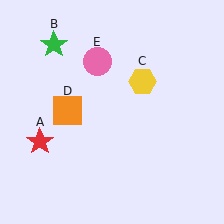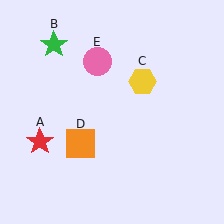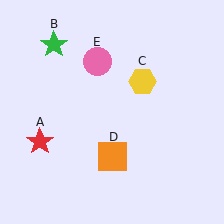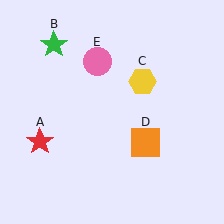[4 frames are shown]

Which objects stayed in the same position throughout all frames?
Red star (object A) and green star (object B) and yellow hexagon (object C) and pink circle (object E) remained stationary.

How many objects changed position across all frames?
1 object changed position: orange square (object D).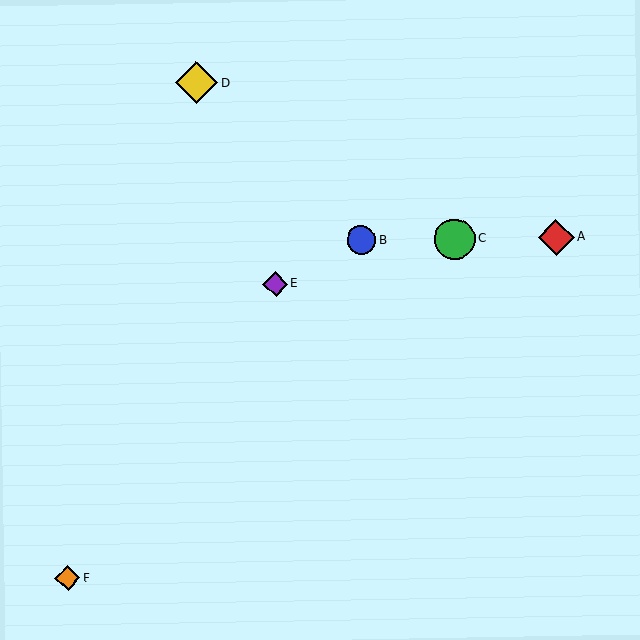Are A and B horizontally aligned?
Yes, both are at y≈237.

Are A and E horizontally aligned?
No, A is at y≈237 and E is at y≈284.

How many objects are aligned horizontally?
3 objects (A, B, C) are aligned horizontally.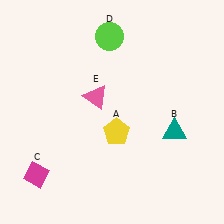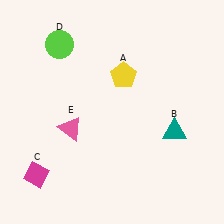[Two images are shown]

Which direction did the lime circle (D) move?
The lime circle (D) moved left.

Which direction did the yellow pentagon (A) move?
The yellow pentagon (A) moved up.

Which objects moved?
The objects that moved are: the yellow pentagon (A), the lime circle (D), the pink triangle (E).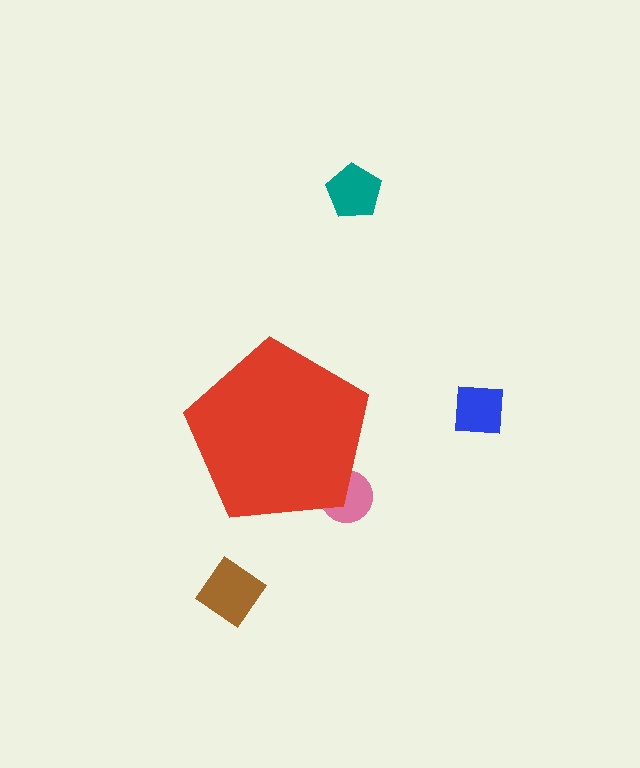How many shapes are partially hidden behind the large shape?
1 shape is partially hidden.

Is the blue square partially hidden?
No, the blue square is fully visible.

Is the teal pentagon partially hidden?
No, the teal pentagon is fully visible.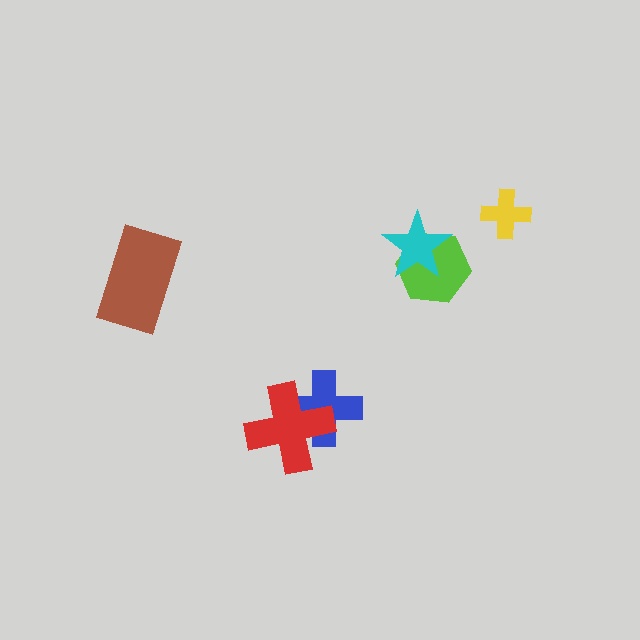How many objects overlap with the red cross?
1 object overlaps with the red cross.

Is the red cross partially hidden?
No, no other shape covers it.